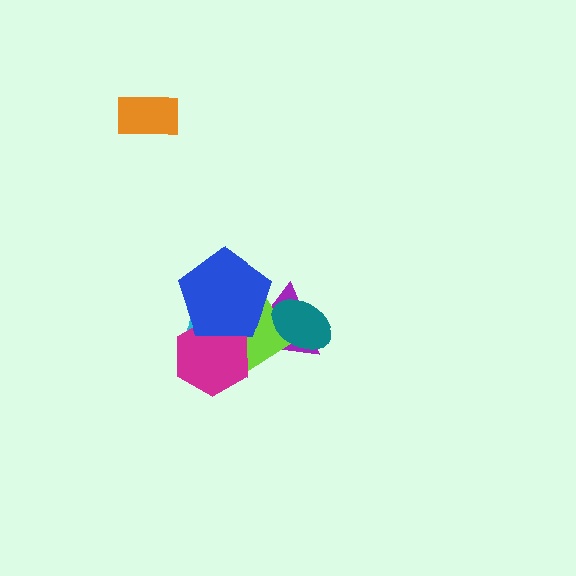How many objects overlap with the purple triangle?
4 objects overlap with the purple triangle.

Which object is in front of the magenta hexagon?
The blue pentagon is in front of the magenta hexagon.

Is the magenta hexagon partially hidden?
Yes, it is partially covered by another shape.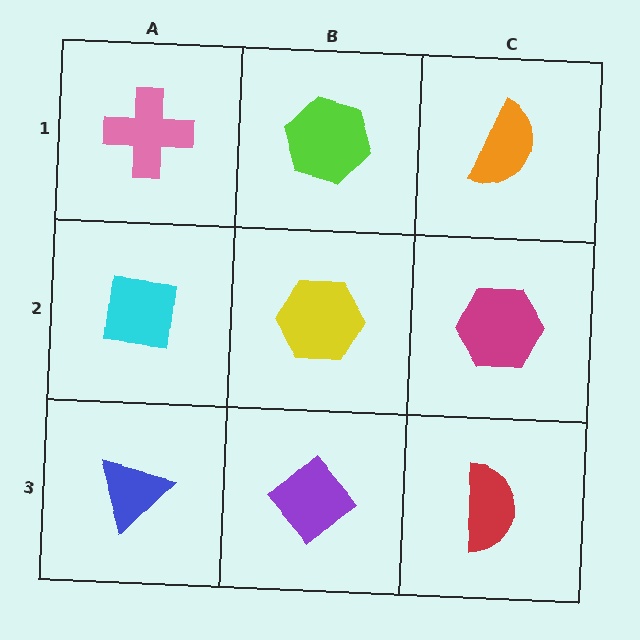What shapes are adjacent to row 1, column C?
A magenta hexagon (row 2, column C), a lime hexagon (row 1, column B).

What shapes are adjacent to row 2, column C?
An orange semicircle (row 1, column C), a red semicircle (row 3, column C), a yellow hexagon (row 2, column B).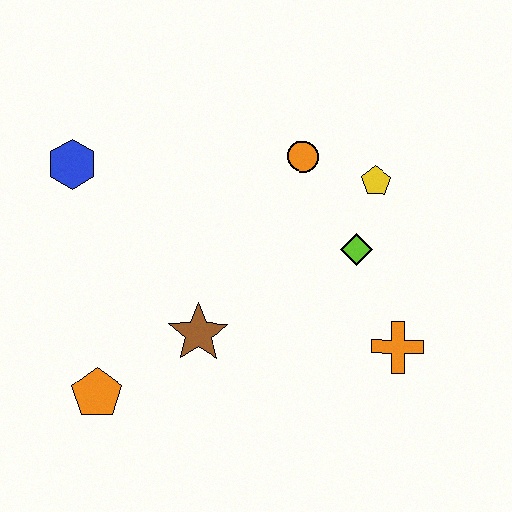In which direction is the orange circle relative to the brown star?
The orange circle is above the brown star.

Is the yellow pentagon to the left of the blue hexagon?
No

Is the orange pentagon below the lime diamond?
Yes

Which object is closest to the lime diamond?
The yellow pentagon is closest to the lime diamond.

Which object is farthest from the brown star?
The yellow pentagon is farthest from the brown star.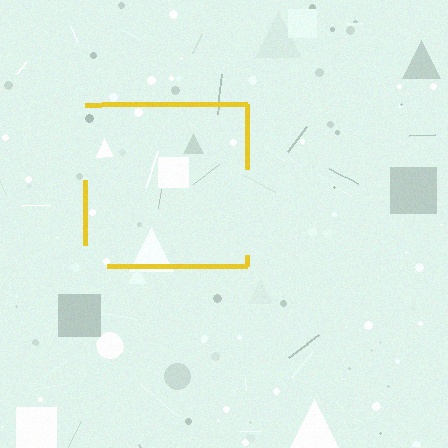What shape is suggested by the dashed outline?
The dashed outline suggests a square.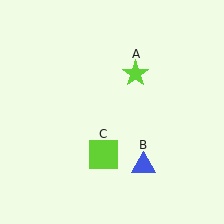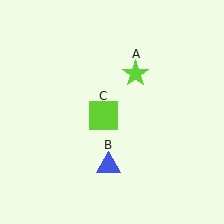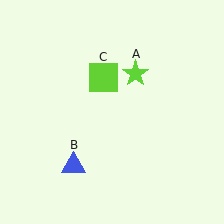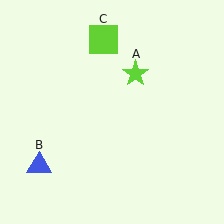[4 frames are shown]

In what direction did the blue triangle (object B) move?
The blue triangle (object B) moved left.